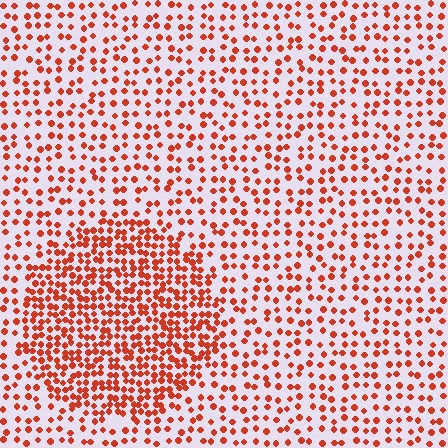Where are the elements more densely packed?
The elements are more densely packed inside the circle boundary.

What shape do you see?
I see a circle.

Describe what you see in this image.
The image contains small red elements arranged at two different densities. A circle-shaped region is visible where the elements are more densely packed than the surrounding area.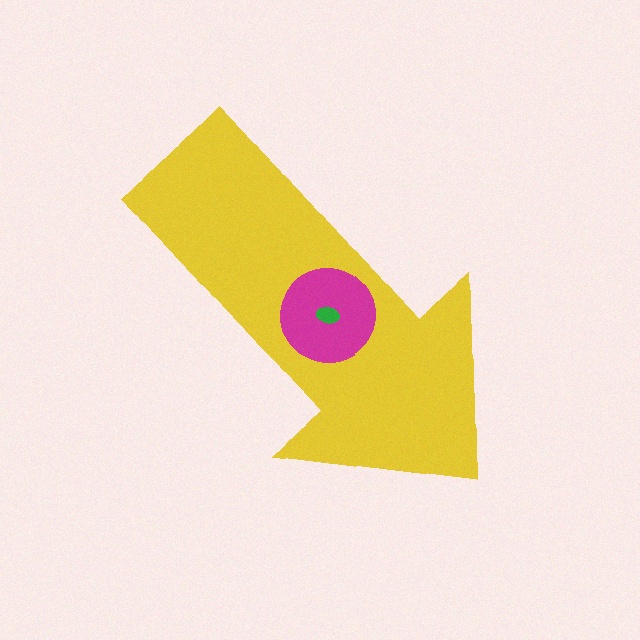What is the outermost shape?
The yellow arrow.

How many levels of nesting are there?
3.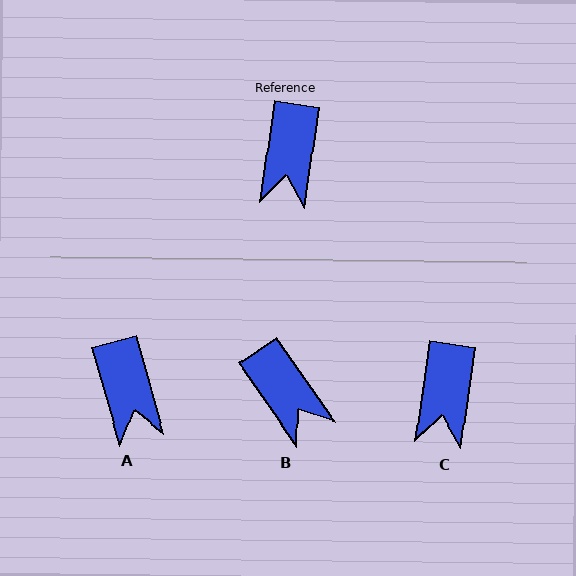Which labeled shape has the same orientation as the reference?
C.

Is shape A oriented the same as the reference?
No, it is off by about 24 degrees.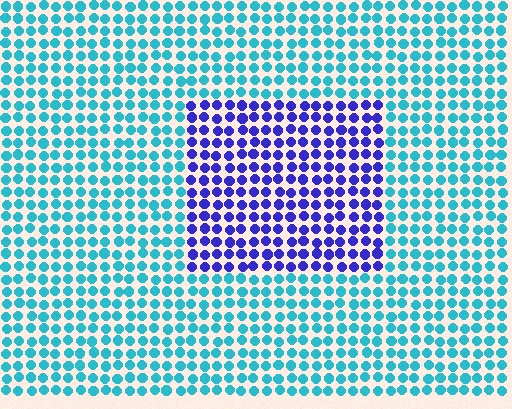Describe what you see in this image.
The image is filled with small cyan elements in a uniform arrangement. A rectangle-shaped region is visible where the elements are tinted to a slightly different hue, forming a subtle color boundary.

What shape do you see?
I see a rectangle.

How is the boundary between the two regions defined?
The boundary is defined purely by a slight shift in hue (about 59 degrees). Spacing, size, and orientation are identical on both sides.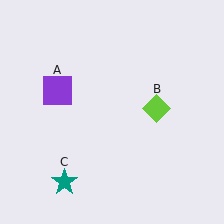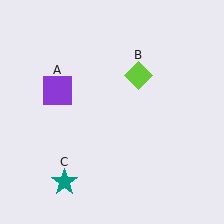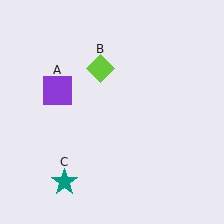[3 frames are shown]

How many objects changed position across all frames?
1 object changed position: lime diamond (object B).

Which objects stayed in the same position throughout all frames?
Purple square (object A) and teal star (object C) remained stationary.